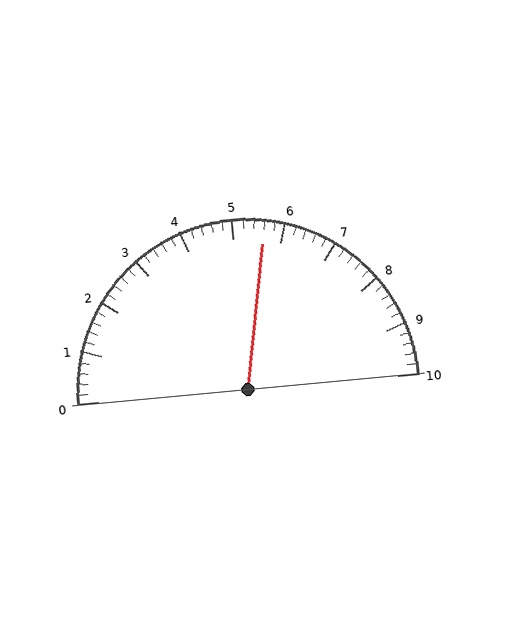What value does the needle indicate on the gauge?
The needle indicates approximately 5.6.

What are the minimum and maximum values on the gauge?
The gauge ranges from 0 to 10.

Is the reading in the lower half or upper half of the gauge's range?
The reading is in the upper half of the range (0 to 10).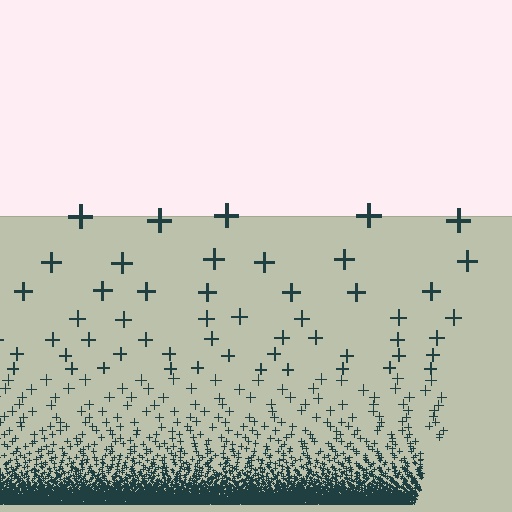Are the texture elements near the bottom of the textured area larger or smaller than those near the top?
Smaller. The gradient is inverted — elements near the bottom are smaller and denser.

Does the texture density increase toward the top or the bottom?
Density increases toward the bottom.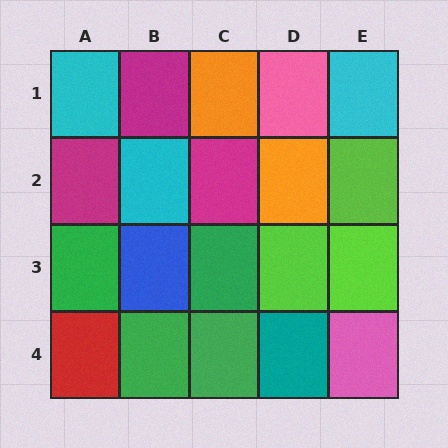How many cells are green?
4 cells are green.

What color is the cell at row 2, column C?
Magenta.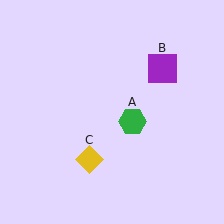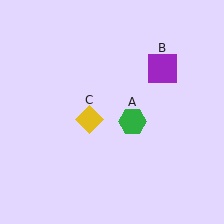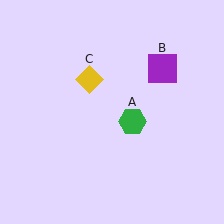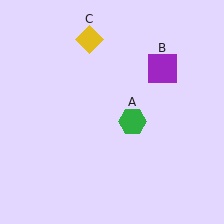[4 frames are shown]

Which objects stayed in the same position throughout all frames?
Green hexagon (object A) and purple square (object B) remained stationary.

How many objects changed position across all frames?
1 object changed position: yellow diamond (object C).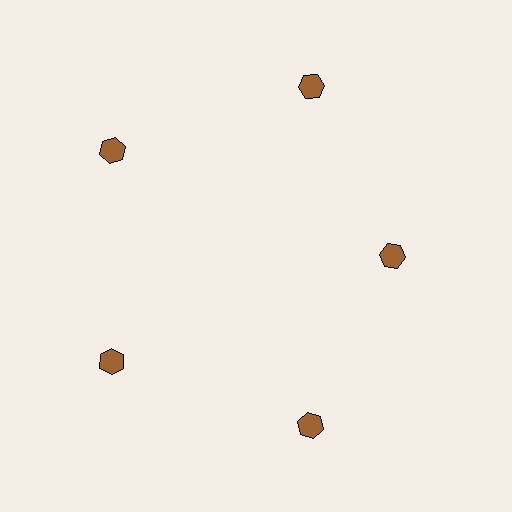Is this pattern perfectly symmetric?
No. The 5 brown hexagons are arranged in a ring, but one element near the 3 o'clock position is pulled inward toward the center, breaking the 5-fold rotational symmetry.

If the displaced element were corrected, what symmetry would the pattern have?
It would have 5-fold rotational symmetry — the pattern would map onto itself every 72 degrees.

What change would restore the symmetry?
The symmetry would be restored by moving it outward, back onto the ring so that all 5 hexagons sit at equal angles and equal distance from the center.